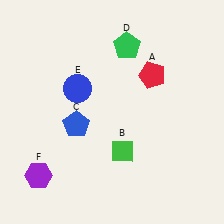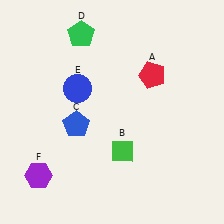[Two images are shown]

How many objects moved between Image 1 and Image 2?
1 object moved between the two images.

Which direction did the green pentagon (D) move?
The green pentagon (D) moved left.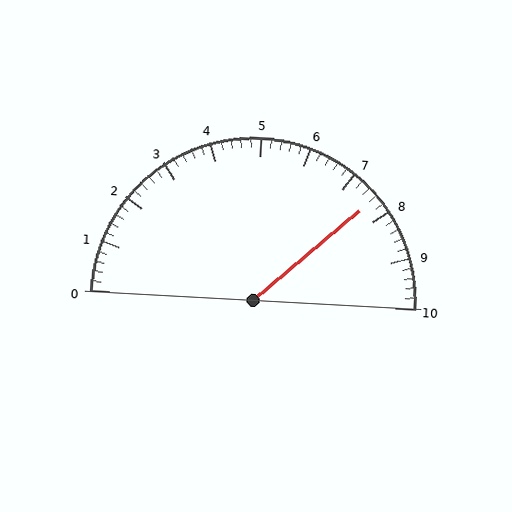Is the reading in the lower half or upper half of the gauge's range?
The reading is in the upper half of the range (0 to 10).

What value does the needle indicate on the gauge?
The needle indicates approximately 7.6.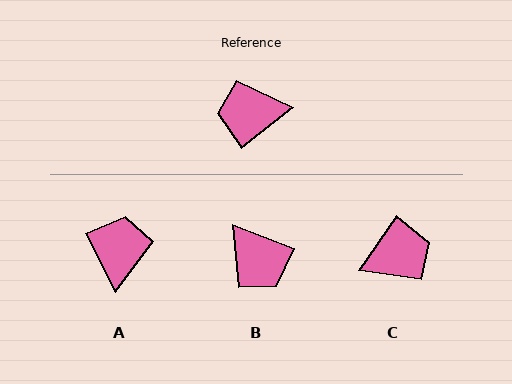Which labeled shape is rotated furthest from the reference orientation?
C, about 162 degrees away.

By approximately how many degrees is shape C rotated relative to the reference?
Approximately 162 degrees clockwise.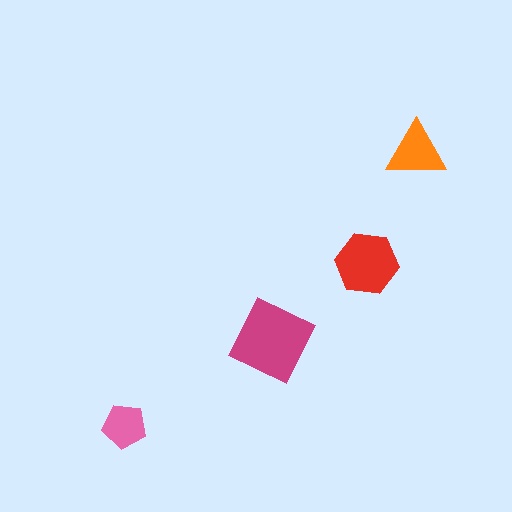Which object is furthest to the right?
The orange triangle is rightmost.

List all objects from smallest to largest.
The pink pentagon, the orange triangle, the red hexagon, the magenta square.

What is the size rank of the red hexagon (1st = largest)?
2nd.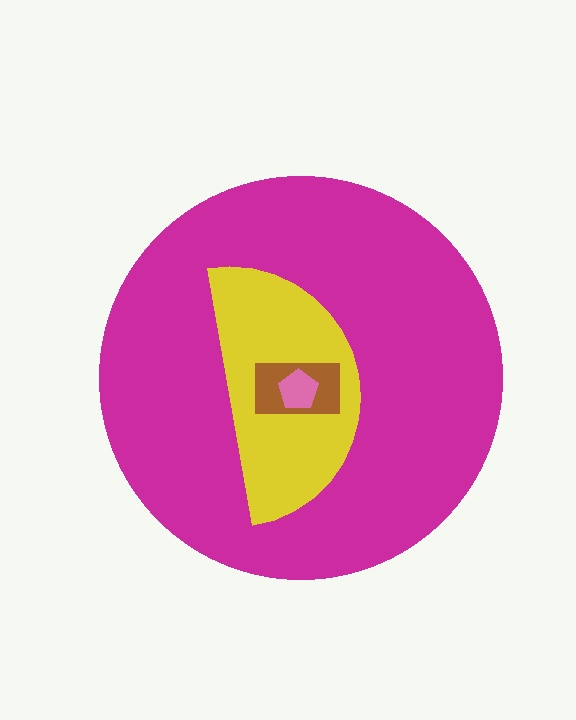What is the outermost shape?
The magenta circle.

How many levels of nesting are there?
4.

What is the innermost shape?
The pink pentagon.